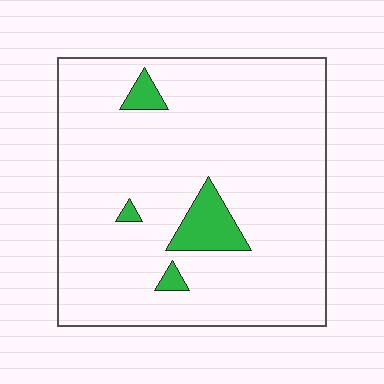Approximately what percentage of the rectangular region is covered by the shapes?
Approximately 5%.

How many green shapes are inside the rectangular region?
4.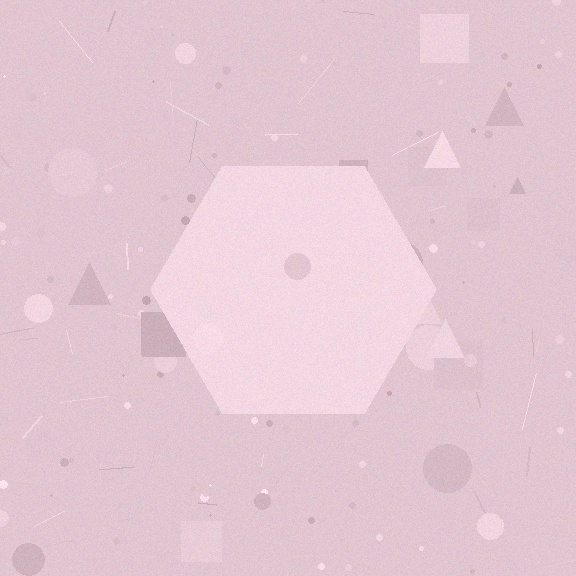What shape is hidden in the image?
A hexagon is hidden in the image.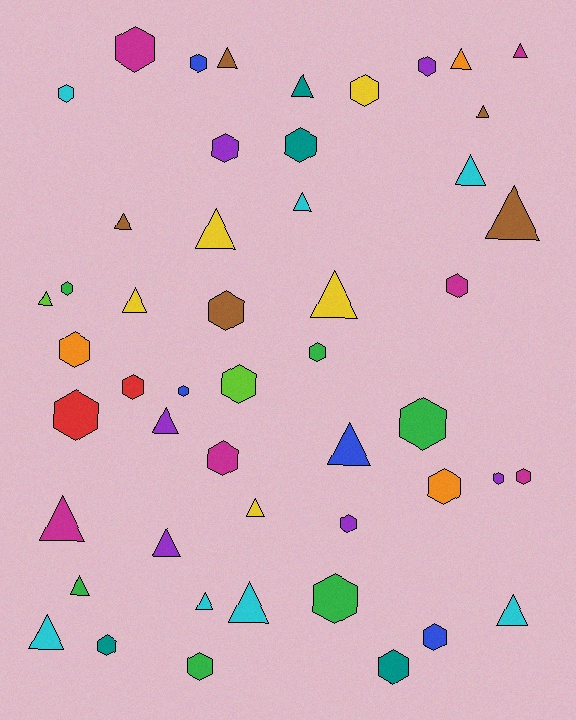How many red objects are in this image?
There are 2 red objects.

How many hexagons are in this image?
There are 27 hexagons.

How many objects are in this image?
There are 50 objects.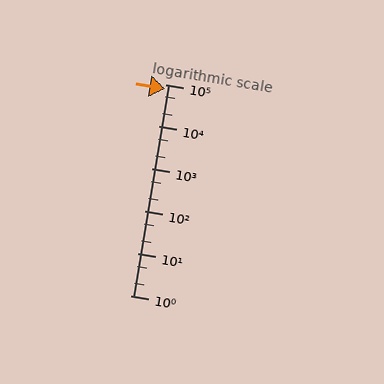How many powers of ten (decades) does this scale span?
The scale spans 5 decades, from 1 to 100000.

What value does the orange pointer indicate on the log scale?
The pointer indicates approximately 80000.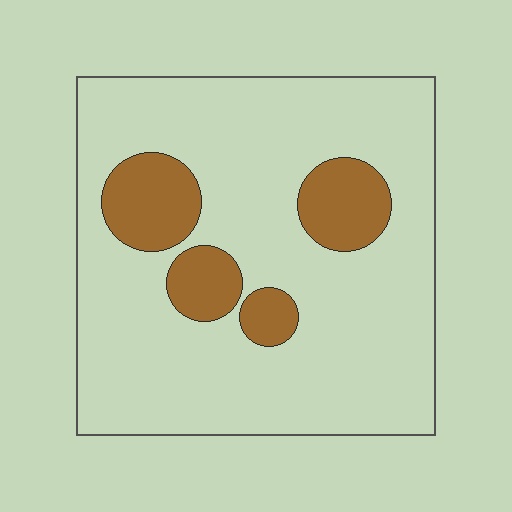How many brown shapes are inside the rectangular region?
4.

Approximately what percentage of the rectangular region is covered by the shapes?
Approximately 15%.